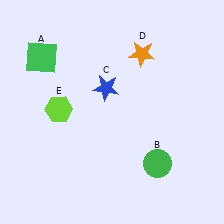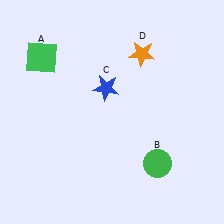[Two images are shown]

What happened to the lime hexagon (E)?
The lime hexagon (E) was removed in Image 2. It was in the top-left area of Image 1.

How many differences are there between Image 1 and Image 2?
There is 1 difference between the two images.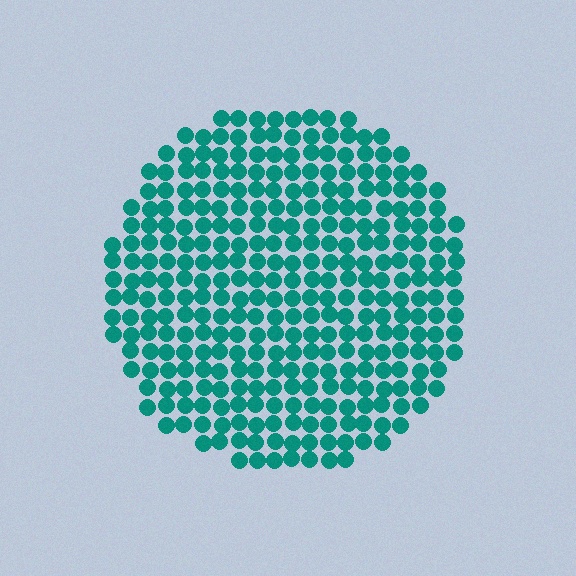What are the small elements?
The small elements are circles.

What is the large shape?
The large shape is a circle.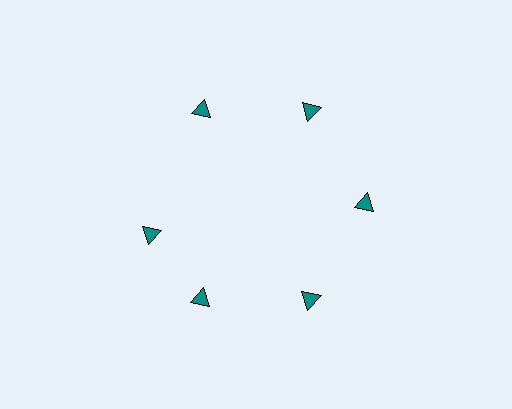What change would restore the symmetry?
The symmetry would be restored by rotating it back into even spacing with its neighbors so that all 6 triangles sit at equal angles and equal distance from the center.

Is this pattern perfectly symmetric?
No. The 6 teal triangles are arranged in a ring, but one element near the 9 o'clock position is rotated out of alignment along the ring, breaking the 6-fold rotational symmetry.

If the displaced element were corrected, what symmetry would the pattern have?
It would have 6-fold rotational symmetry — the pattern would map onto itself every 60 degrees.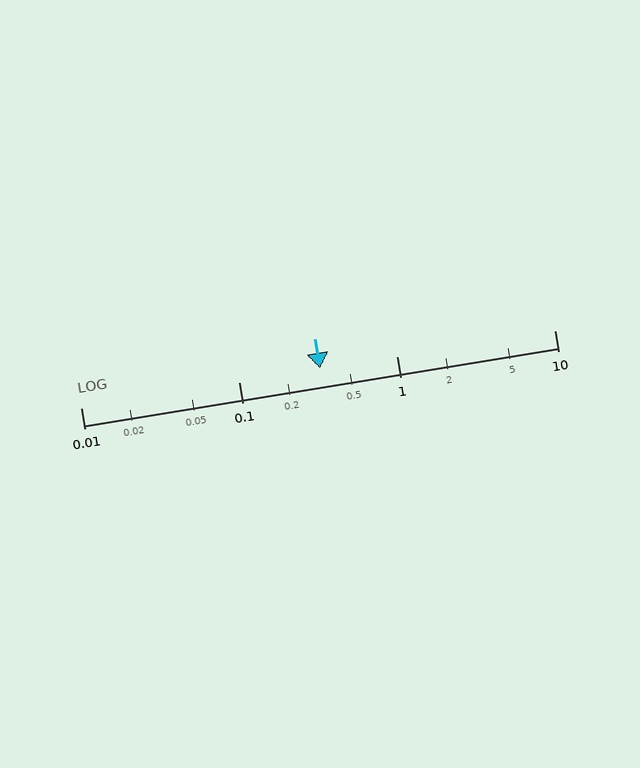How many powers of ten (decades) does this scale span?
The scale spans 3 decades, from 0.01 to 10.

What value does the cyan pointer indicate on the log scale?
The pointer indicates approximately 0.33.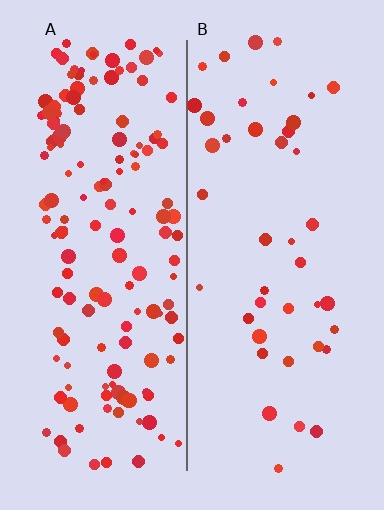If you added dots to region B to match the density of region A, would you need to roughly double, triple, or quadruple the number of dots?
Approximately quadruple.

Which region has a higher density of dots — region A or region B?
A (the left).